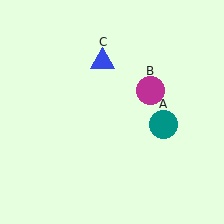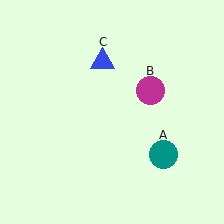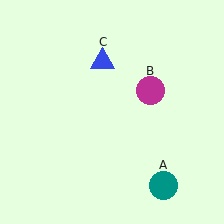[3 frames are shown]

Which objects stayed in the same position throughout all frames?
Magenta circle (object B) and blue triangle (object C) remained stationary.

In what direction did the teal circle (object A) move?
The teal circle (object A) moved down.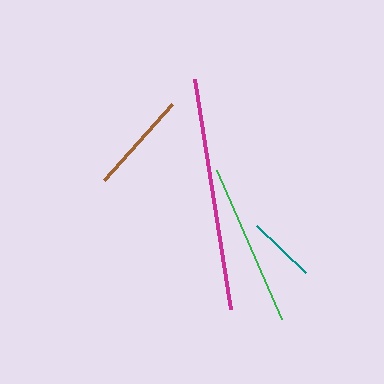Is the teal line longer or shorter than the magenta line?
The magenta line is longer than the teal line.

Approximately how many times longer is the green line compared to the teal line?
The green line is approximately 2.4 times the length of the teal line.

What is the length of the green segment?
The green segment is approximately 163 pixels long.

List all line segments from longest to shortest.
From longest to shortest: magenta, green, brown, teal.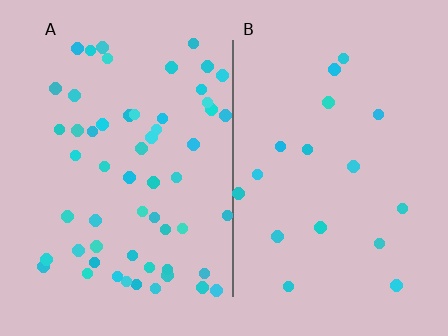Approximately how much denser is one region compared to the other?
Approximately 3.3× — region A over region B.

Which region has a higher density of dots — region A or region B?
A (the left).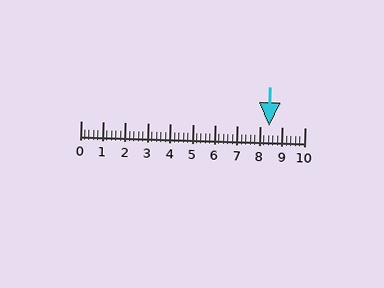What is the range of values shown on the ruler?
The ruler shows values from 0 to 10.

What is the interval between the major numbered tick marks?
The major tick marks are spaced 1 units apart.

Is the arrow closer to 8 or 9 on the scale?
The arrow is closer to 8.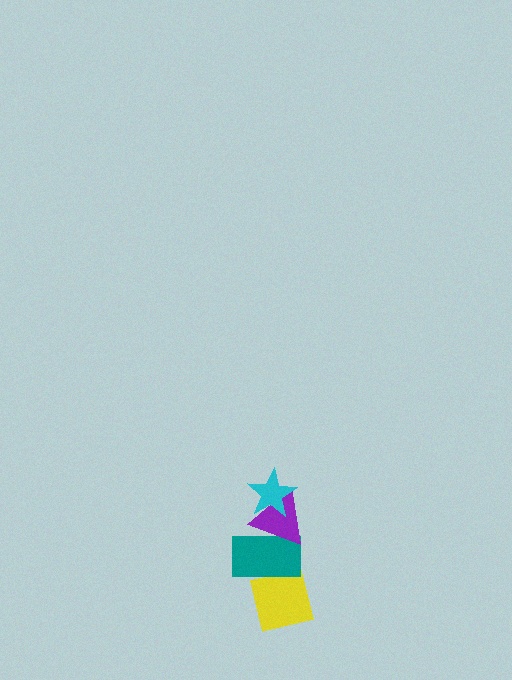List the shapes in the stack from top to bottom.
From top to bottom: the cyan star, the purple triangle, the teal rectangle, the yellow square.